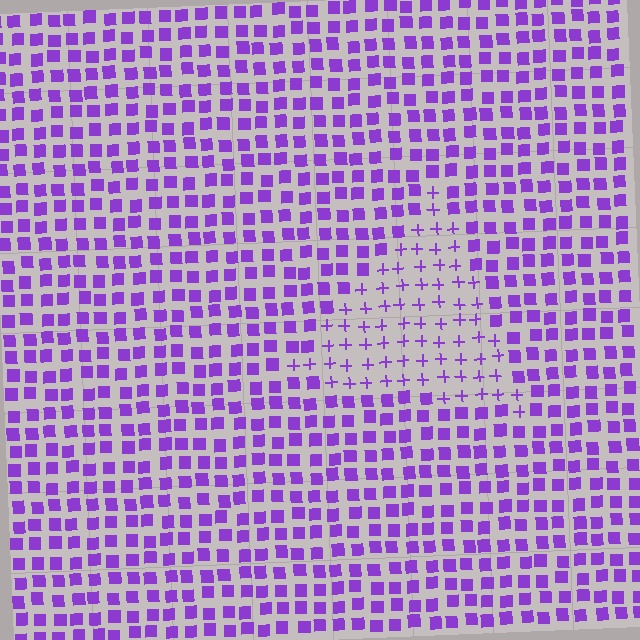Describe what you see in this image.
The image is filled with small purple elements arranged in a uniform grid. A triangle-shaped region contains plus signs, while the surrounding area contains squares. The boundary is defined purely by the change in element shape.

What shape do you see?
I see a triangle.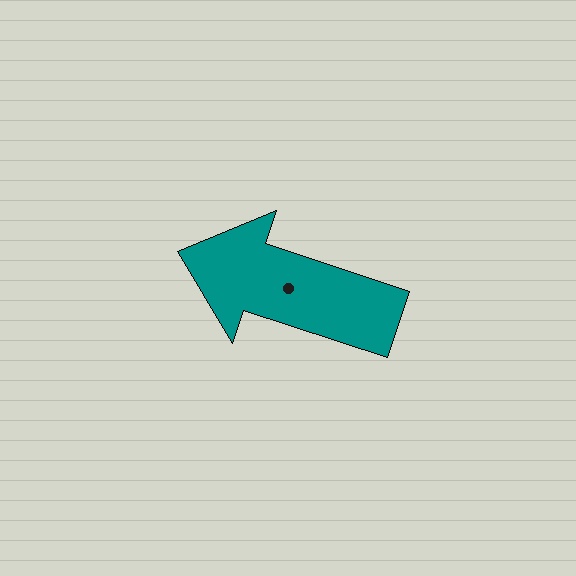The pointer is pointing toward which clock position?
Roughly 10 o'clock.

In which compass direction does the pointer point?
West.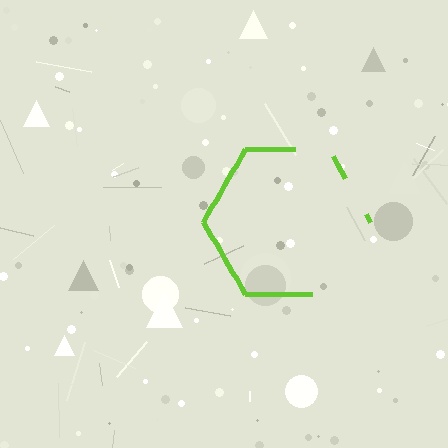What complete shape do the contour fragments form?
The contour fragments form a hexagon.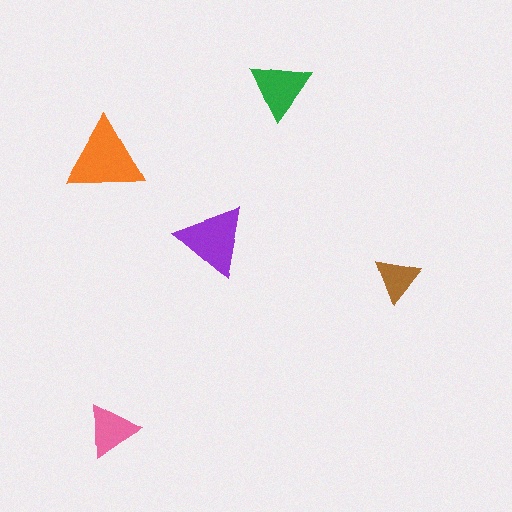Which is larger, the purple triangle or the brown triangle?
The purple one.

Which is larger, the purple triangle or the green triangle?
The purple one.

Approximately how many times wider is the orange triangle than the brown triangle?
About 1.5 times wider.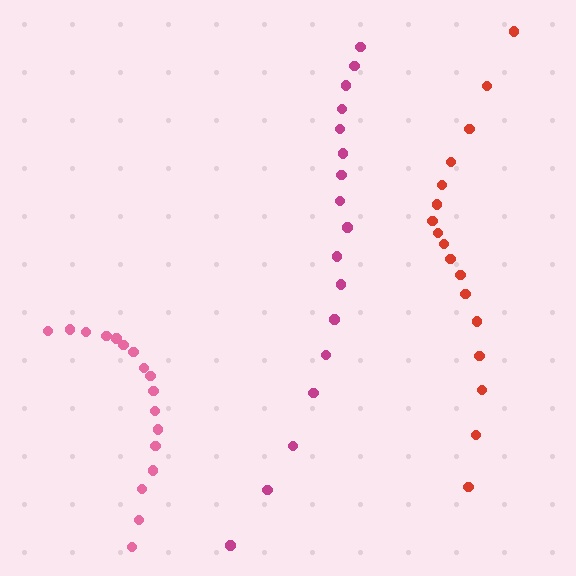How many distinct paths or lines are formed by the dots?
There are 3 distinct paths.